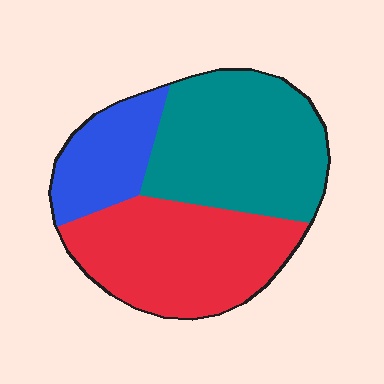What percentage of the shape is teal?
Teal takes up between a quarter and a half of the shape.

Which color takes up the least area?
Blue, at roughly 20%.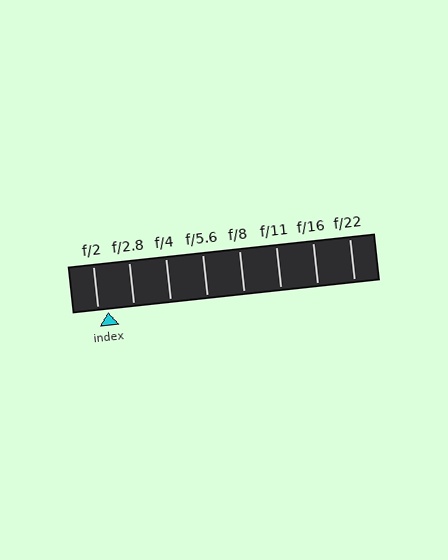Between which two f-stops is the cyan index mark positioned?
The index mark is between f/2 and f/2.8.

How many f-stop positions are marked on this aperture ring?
There are 8 f-stop positions marked.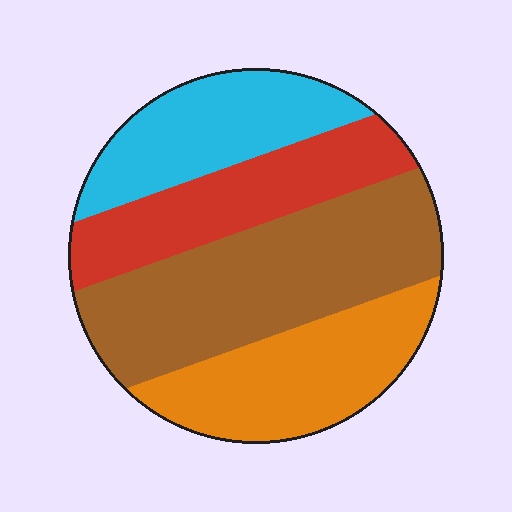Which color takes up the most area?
Brown, at roughly 35%.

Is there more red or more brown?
Brown.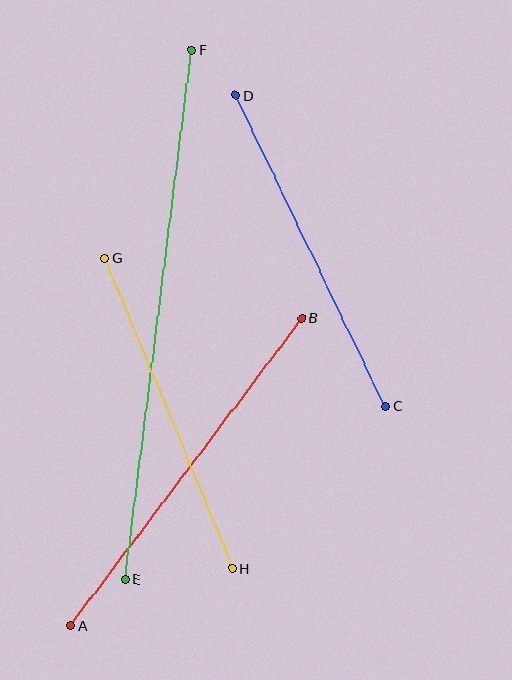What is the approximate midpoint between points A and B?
The midpoint is at approximately (186, 472) pixels.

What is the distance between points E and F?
The distance is approximately 534 pixels.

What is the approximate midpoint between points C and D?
The midpoint is at approximately (311, 251) pixels.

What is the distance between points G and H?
The distance is approximately 336 pixels.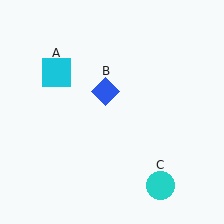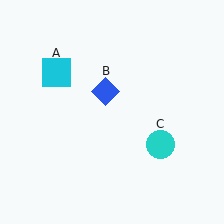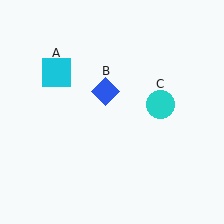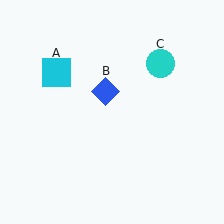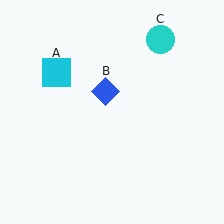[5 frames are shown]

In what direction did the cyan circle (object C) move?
The cyan circle (object C) moved up.